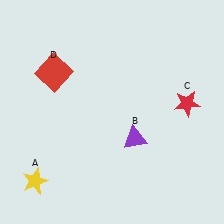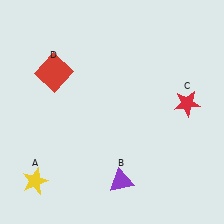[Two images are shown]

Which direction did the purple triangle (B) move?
The purple triangle (B) moved down.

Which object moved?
The purple triangle (B) moved down.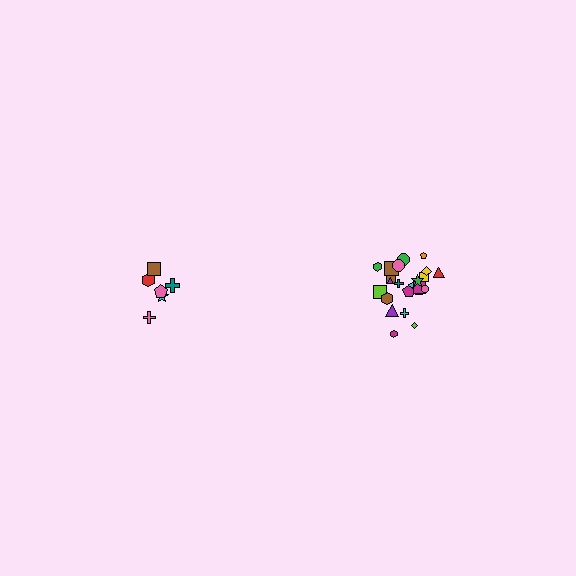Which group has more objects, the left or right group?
The right group.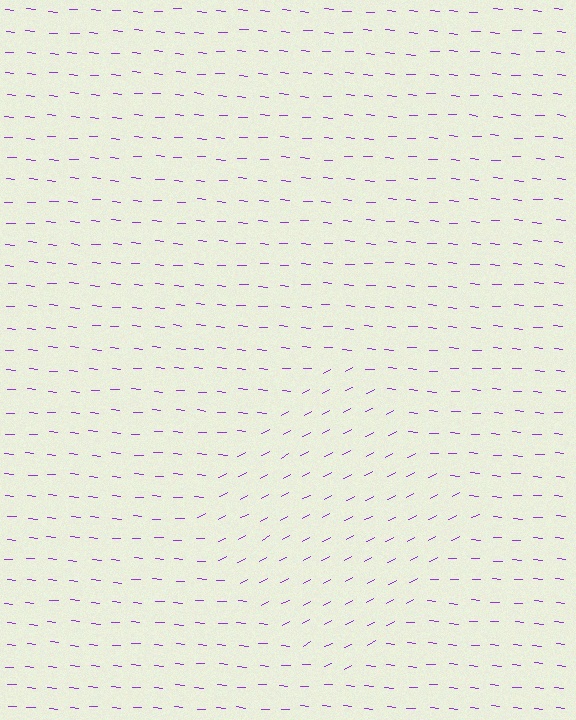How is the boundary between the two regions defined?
The boundary is defined purely by a change in line orientation (approximately 32 degrees difference). All lines are the same color and thickness.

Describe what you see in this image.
The image is filled with small purple line segments. A diamond region in the image has lines oriented differently from the surrounding lines, creating a visible texture boundary.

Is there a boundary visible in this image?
Yes, there is a texture boundary formed by a change in line orientation.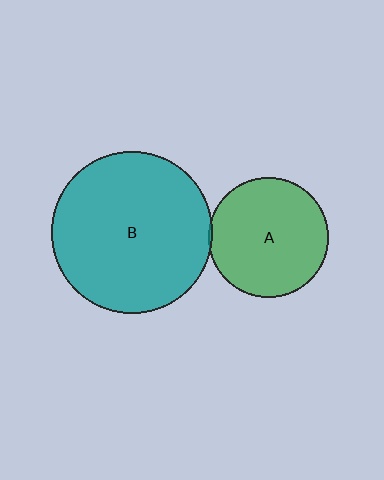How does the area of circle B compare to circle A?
Approximately 1.8 times.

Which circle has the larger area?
Circle B (teal).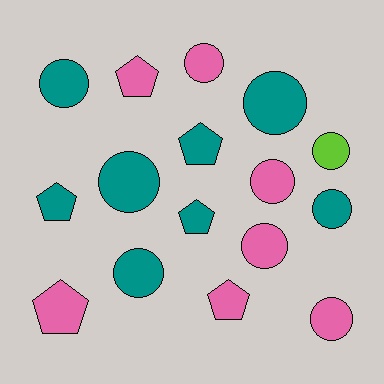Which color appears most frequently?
Teal, with 8 objects.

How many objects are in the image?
There are 16 objects.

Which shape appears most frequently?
Circle, with 10 objects.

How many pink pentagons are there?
There are 3 pink pentagons.